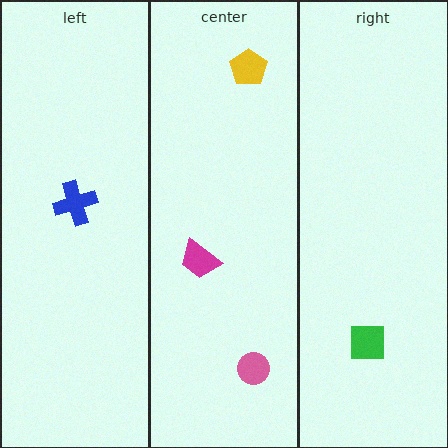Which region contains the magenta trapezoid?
The center region.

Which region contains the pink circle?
The center region.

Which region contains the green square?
The right region.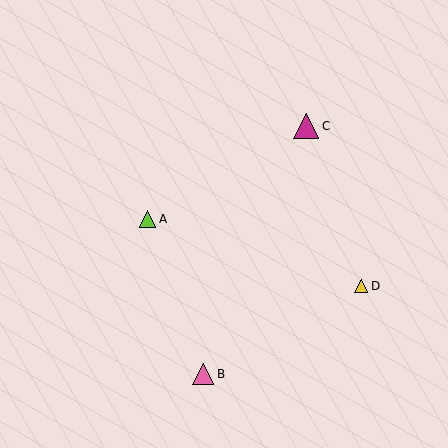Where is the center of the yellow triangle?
The center of the yellow triangle is at (361, 286).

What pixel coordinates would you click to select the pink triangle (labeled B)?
Click at (203, 374) to select the pink triangle B.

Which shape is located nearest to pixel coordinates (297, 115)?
The magenta triangle (labeled C) at (306, 126) is nearest to that location.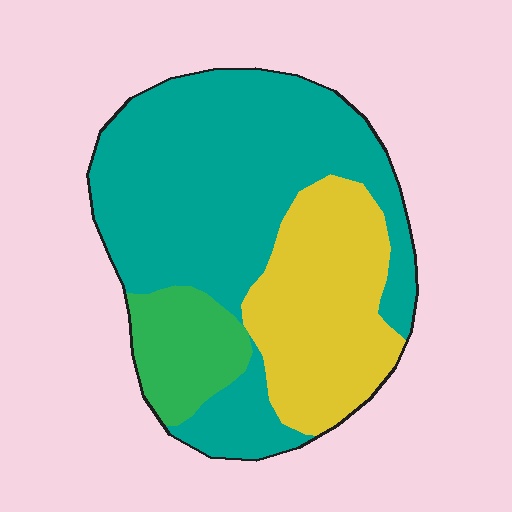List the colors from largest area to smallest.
From largest to smallest: teal, yellow, green.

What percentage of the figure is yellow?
Yellow takes up about one quarter (1/4) of the figure.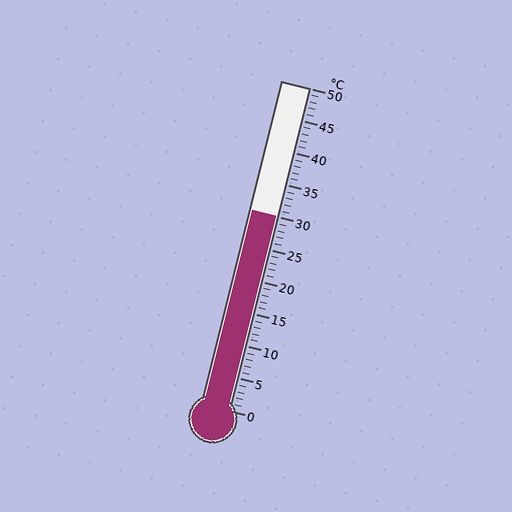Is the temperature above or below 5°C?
The temperature is above 5°C.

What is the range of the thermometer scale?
The thermometer scale ranges from 0°C to 50°C.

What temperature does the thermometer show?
The thermometer shows approximately 30°C.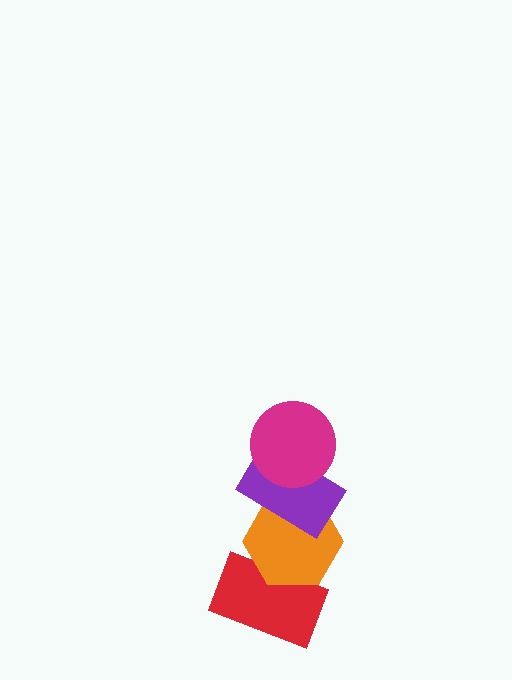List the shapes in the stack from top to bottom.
From top to bottom: the magenta circle, the purple rectangle, the orange hexagon, the red rectangle.